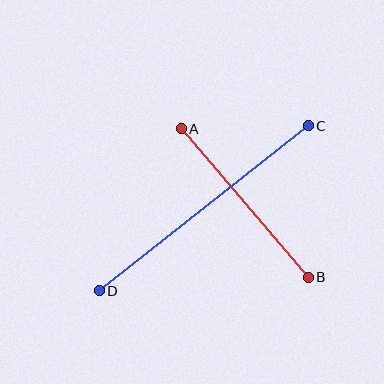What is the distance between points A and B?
The distance is approximately 195 pixels.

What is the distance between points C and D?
The distance is approximately 266 pixels.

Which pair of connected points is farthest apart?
Points C and D are farthest apart.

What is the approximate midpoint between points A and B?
The midpoint is at approximately (245, 203) pixels.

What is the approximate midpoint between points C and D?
The midpoint is at approximately (204, 208) pixels.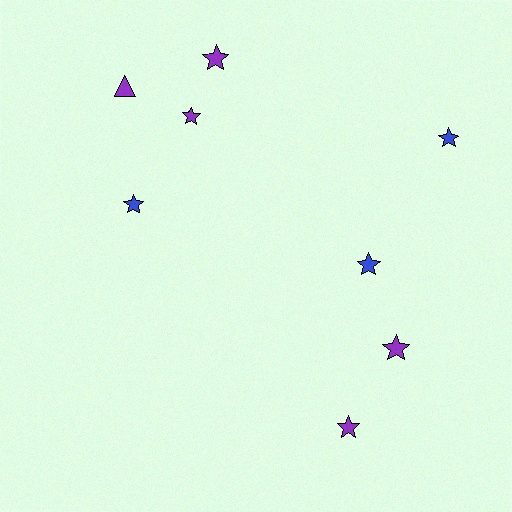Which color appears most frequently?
Purple, with 5 objects.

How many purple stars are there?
There are 4 purple stars.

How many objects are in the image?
There are 8 objects.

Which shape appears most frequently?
Star, with 7 objects.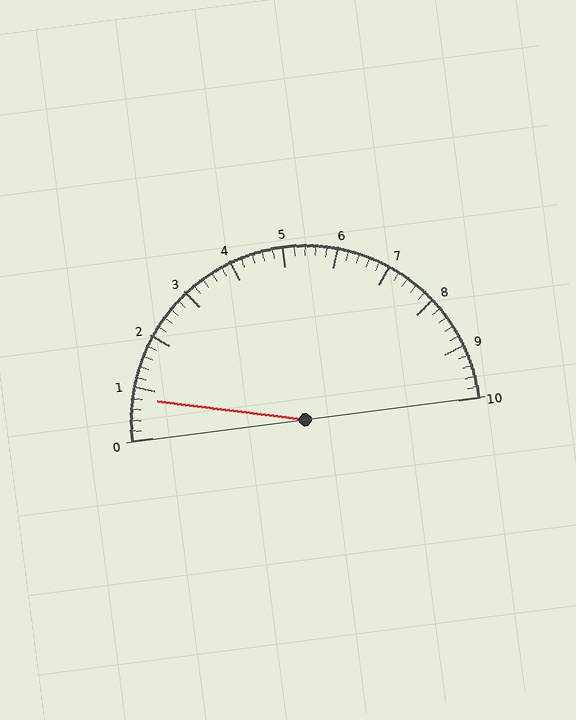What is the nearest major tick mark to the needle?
The nearest major tick mark is 1.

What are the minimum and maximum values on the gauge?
The gauge ranges from 0 to 10.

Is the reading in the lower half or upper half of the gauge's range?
The reading is in the lower half of the range (0 to 10).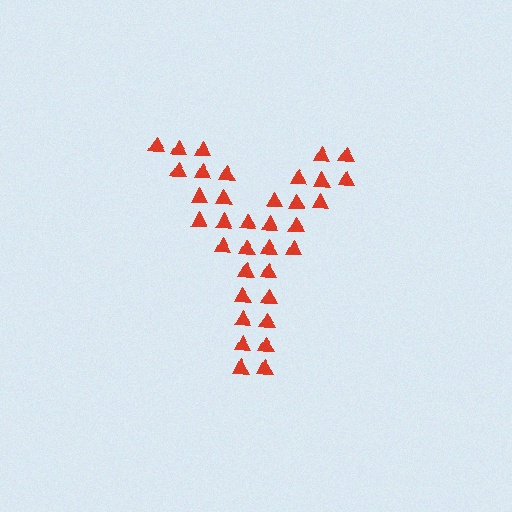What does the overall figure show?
The overall figure shows the letter Y.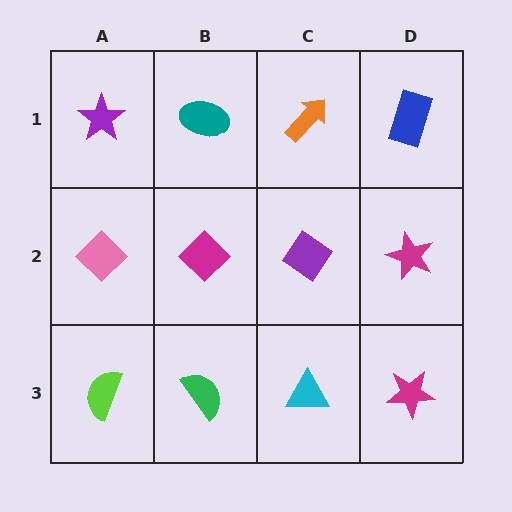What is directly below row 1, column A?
A pink diamond.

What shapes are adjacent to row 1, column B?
A magenta diamond (row 2, column B), a purple star (row 1, column A), an orange arrow (row 1, column C).